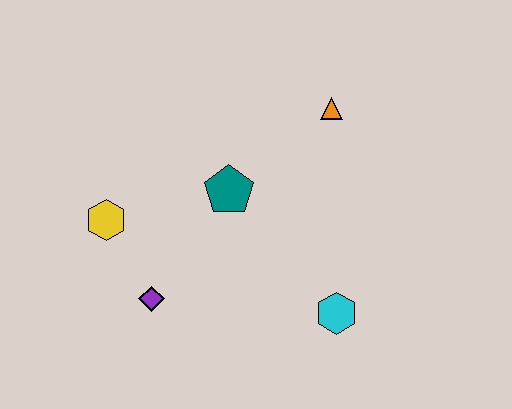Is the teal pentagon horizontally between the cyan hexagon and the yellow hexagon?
Yes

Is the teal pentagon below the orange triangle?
Yes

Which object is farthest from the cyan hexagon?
The yellow hexagon is farthest from the cyan hexagon.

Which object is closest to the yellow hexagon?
The purple diamond is closest to the yellow hexagon.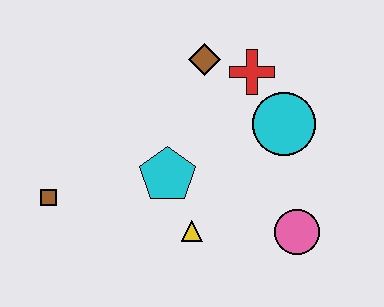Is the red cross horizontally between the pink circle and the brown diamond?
Yes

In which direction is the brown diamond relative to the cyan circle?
The brown diamond is to the left of the cyan circle.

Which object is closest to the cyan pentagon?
The yellow triangle is closest to the cyan pentagon.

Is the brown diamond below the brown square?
No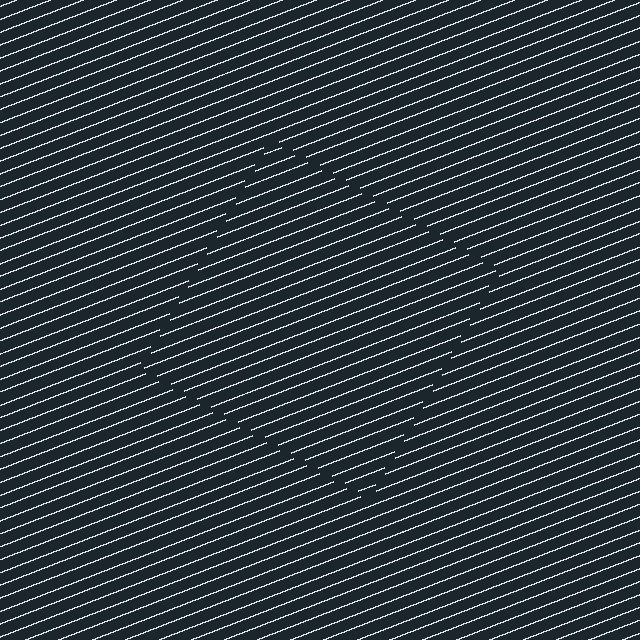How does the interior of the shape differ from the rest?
The interior of the shape contains the same grating, shifted by half a period — the contour is defined by the phase discontinuity where line-ends from the inner and outer gratings abut.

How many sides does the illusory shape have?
4 sides — the line-ends trace a square.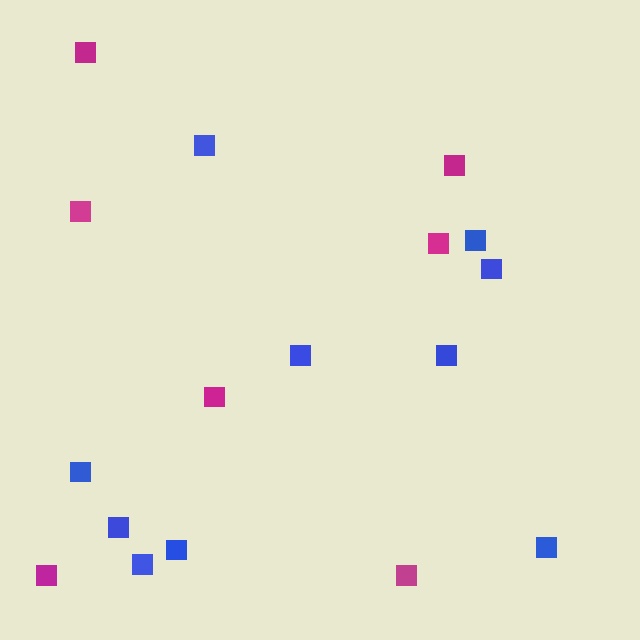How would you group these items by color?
There are 2 groups: one group of magenta squares (7) and one group of blue squares (10).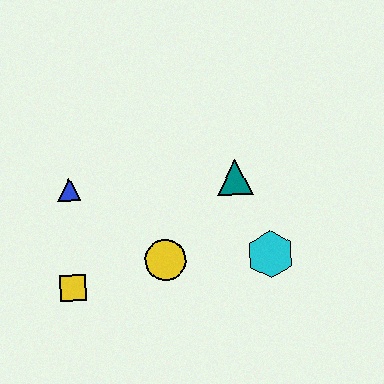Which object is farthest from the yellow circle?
The blue triangle is farthest from the yellow circle.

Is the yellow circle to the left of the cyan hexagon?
Yes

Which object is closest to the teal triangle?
The cyan hexagon is closest to the teal triangle.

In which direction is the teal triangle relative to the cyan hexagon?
The teal triangle is above the cyan hexagon.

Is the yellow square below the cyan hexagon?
Yes